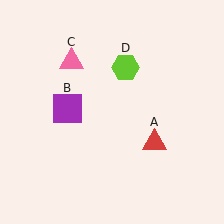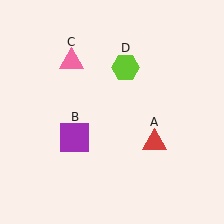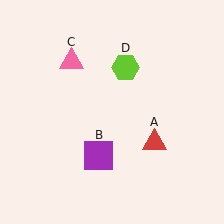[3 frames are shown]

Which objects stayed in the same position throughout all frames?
Red triangle (object A) and pink triangle (object C) and lime hexagon (object D) remained stationary.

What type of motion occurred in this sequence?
The purple square (object B) rotated counterclockwise around the center of the scene.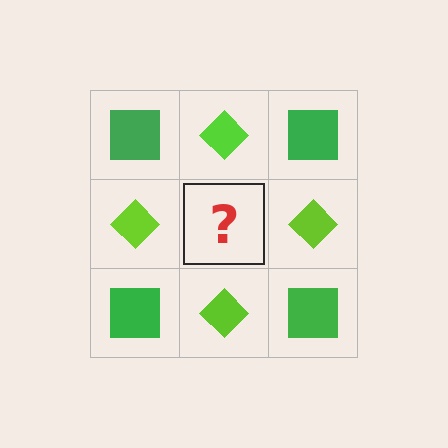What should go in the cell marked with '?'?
The missing cell should contain a green square.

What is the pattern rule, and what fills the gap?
The rule is that it alternates green square and lime diamond in a checkerboard pattern. The gap should be filled with a green square.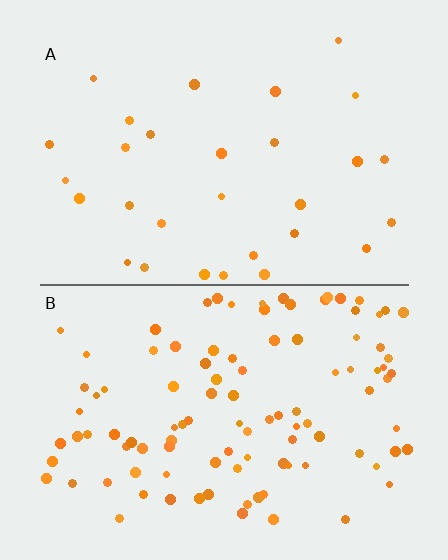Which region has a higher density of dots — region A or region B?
B (the bottom).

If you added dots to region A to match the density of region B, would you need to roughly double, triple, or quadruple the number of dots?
Approximately quadruple.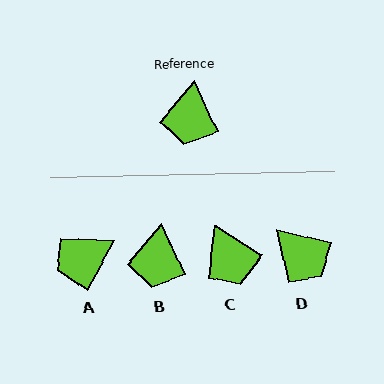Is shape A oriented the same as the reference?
No, it is off by about 53 degrees.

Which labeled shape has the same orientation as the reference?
B.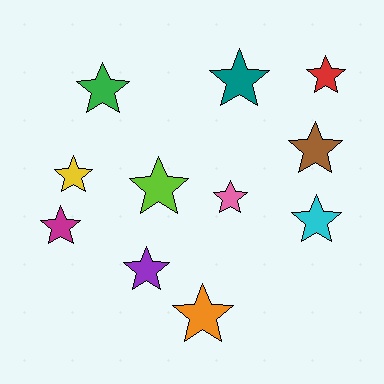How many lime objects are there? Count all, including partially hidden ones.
There is 1 lime object.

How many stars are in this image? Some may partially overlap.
There are 11 stars.